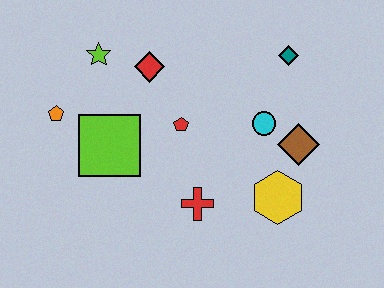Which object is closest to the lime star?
The red diamond is closest to the lime star.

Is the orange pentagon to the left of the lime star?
Yes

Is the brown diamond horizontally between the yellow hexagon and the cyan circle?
No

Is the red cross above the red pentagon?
No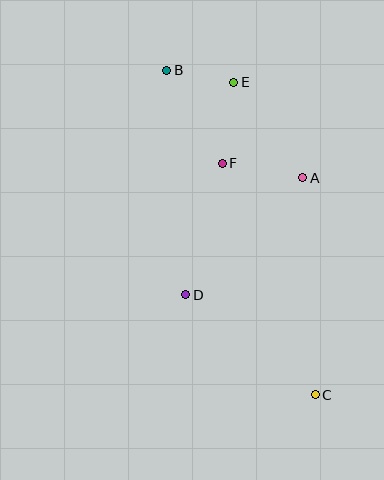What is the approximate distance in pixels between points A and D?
The distance between A and D is approximately 166 pixels.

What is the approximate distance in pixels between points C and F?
The distance between C and F is approximately 250 pixels.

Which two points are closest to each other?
Points B and E are closest to each other.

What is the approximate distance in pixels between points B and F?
The distance between B and F is approximately 108 pixels.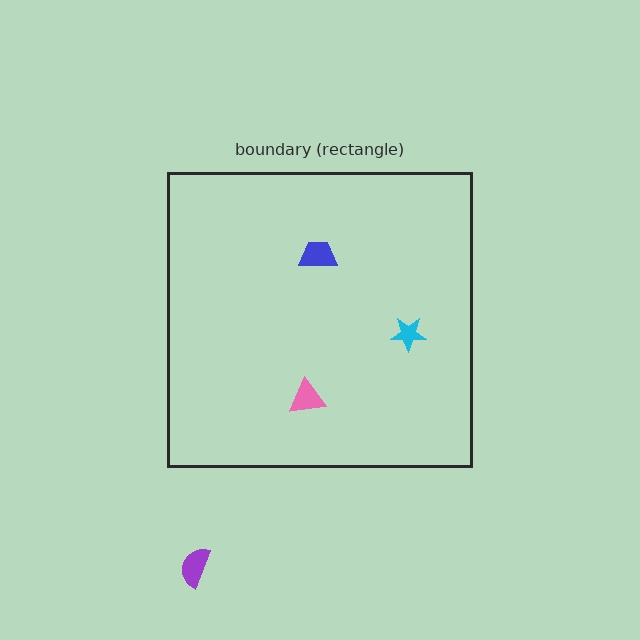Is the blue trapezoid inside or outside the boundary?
Inside.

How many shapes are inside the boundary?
3 inside, 1 outside.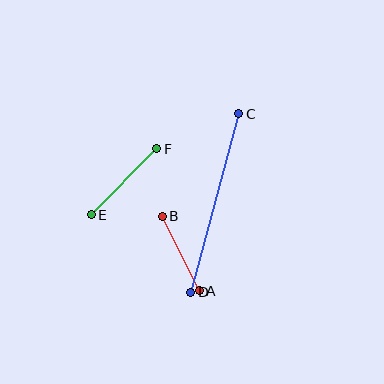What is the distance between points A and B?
The distance is approximately 83 pixels.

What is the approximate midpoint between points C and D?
The midpoint is at approximately (215, 203) pixels.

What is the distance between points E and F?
The distance is approximately 93 pixels.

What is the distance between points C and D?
The distance is approximately 185 pixels.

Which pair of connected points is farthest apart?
Points C and D are farthest apart.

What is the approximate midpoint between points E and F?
The midpoint is at approximately (124, 182) pixels.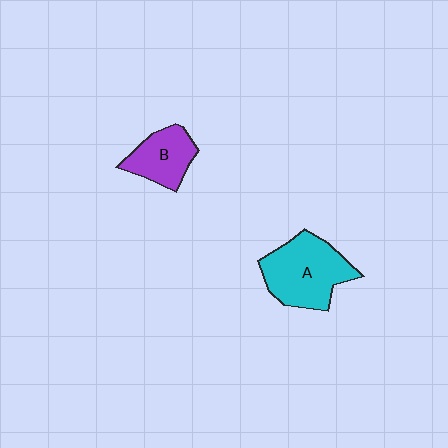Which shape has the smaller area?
Shape B (purple).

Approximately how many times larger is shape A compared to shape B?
Approximately 1.6 times.